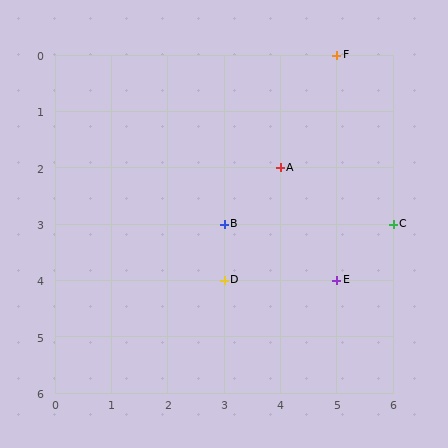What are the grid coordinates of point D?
Point D is at grid coordinates (3, 4).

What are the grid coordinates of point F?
Point F is at grid coordinates (5, 0).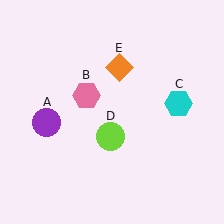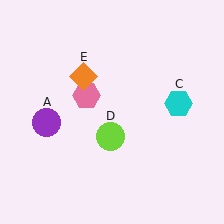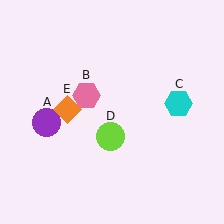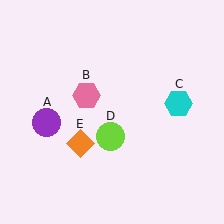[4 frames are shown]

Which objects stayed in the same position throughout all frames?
Purple circle (object A) and pink hexagon (object B) and cyan hexagon (object C) and lime circle (object D) remained stationary.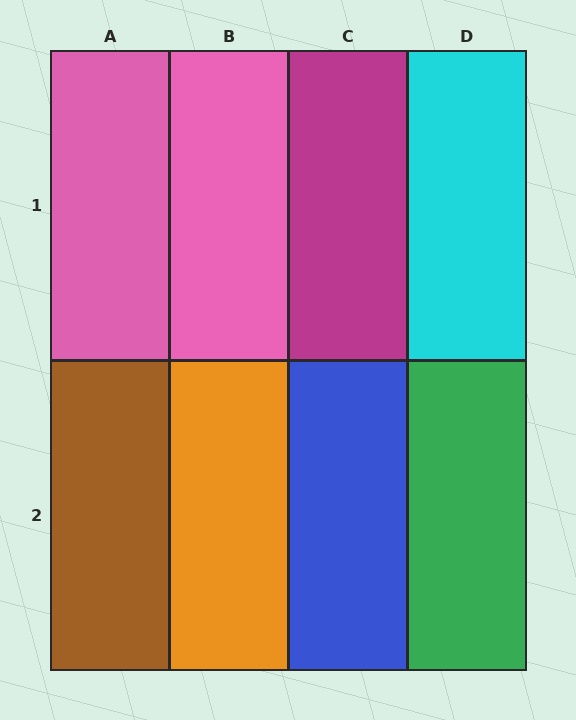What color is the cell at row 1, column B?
Pink.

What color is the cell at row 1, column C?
Magenta.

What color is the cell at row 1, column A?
Pink.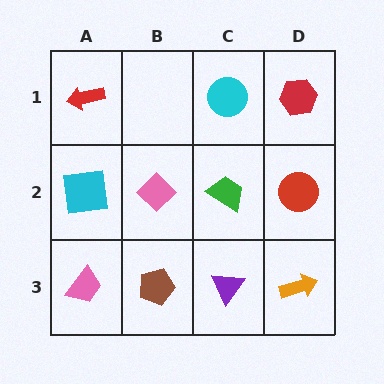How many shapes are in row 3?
4 shapes.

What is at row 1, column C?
A cyan circle.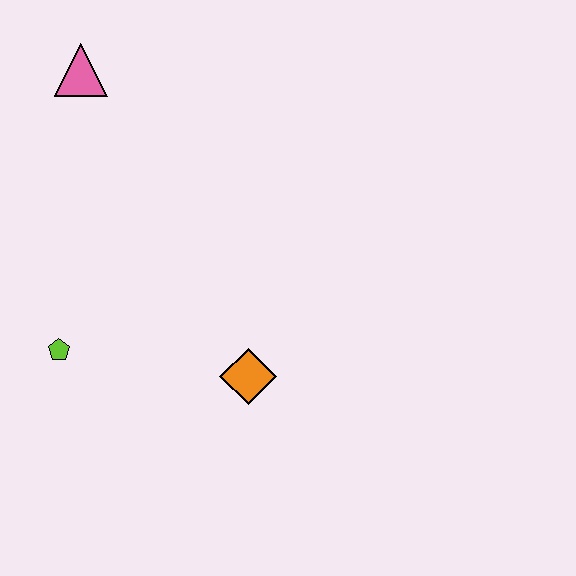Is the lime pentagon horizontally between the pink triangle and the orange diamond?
No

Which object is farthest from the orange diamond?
The pink triangle is farthest from the orange diamond.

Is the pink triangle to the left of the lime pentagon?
No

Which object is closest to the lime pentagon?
The orange diamond is closest to the lime pentagon.